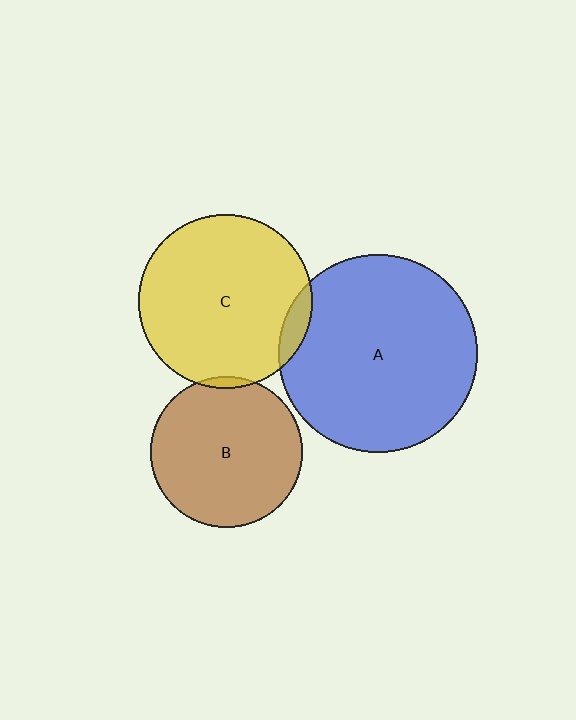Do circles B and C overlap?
Yes.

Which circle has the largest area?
Circle A (blue).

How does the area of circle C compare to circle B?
Approximately 1.3 times.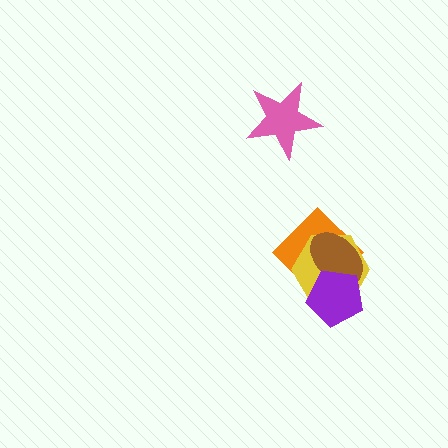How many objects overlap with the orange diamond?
3 objects overlap with the orange diamond.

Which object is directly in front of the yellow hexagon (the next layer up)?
The brown ellipse is directly in front of the yellow hexagon.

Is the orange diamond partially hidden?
Yes, it is partially covered by another shape.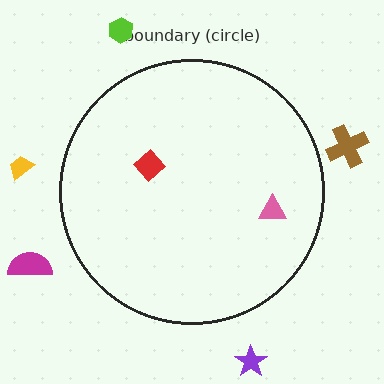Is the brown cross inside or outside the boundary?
Outside.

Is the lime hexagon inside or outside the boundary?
Outside.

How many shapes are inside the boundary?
2 inside, 5 outside.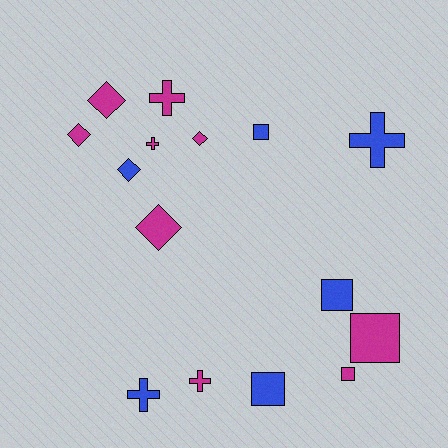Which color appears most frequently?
Magenta, with 9 objects.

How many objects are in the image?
There are 15 objects.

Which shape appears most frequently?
Square, with 5 objects.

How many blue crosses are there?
There are 2 blue crosses.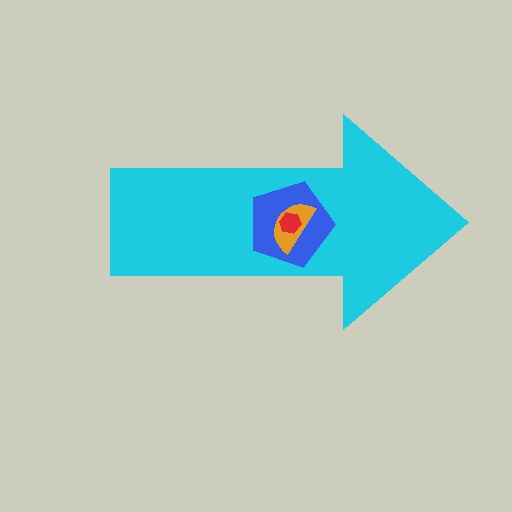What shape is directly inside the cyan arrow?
The blue pentagon.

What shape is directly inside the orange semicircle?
The red hexagon.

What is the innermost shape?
The red hexagon.